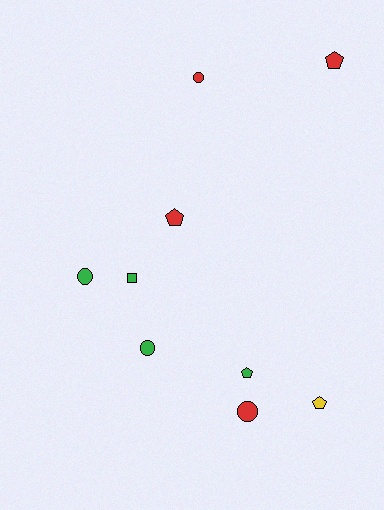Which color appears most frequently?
Red, with 4 objects.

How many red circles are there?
There are 2 red circles.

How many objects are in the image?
There are 9 objects.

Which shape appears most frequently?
Circle, with 4 objects.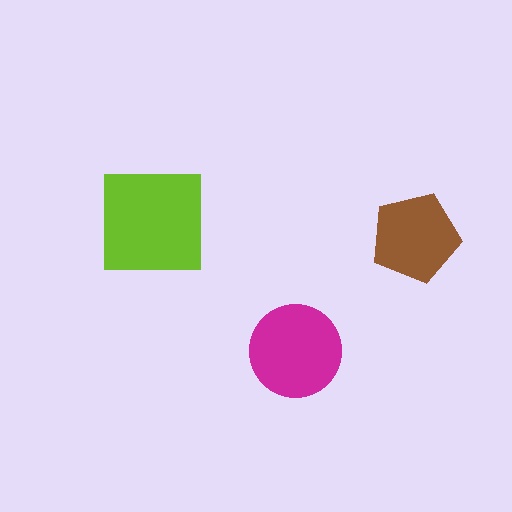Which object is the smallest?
The brown pentagon.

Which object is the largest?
The lime square.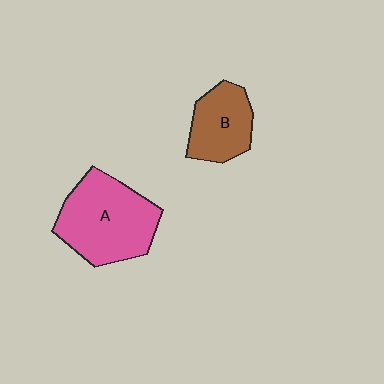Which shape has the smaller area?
Shape B (brown).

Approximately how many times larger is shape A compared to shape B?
Approximately 1.7 times.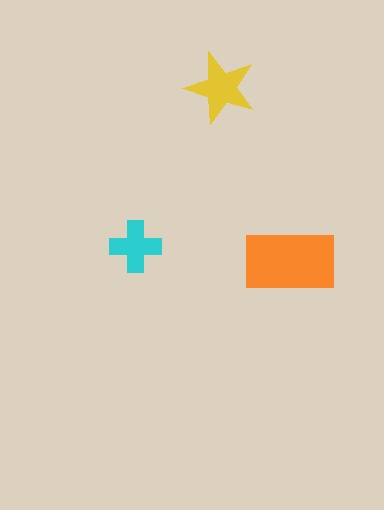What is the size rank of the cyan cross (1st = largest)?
3rd.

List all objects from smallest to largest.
The cyan cross, the yellow star, the orange rectangle.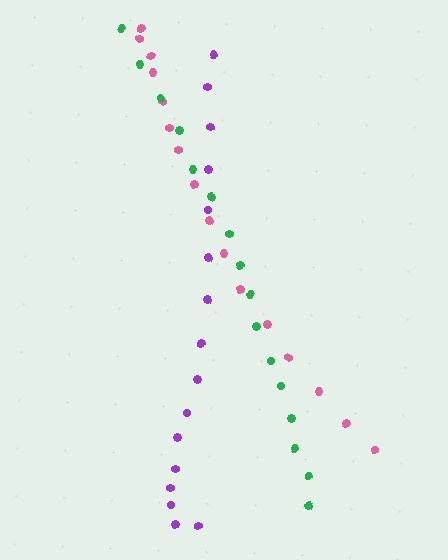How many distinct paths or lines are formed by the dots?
There are 3 distinct paths.